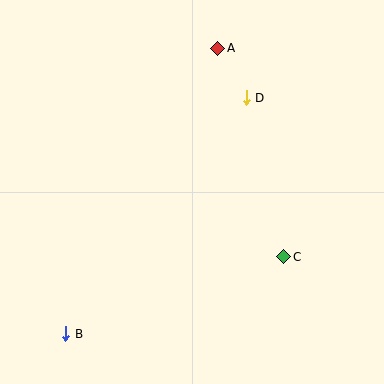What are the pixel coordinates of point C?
Point C is at (284, 257).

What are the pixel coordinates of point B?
Point B is at (66, 334).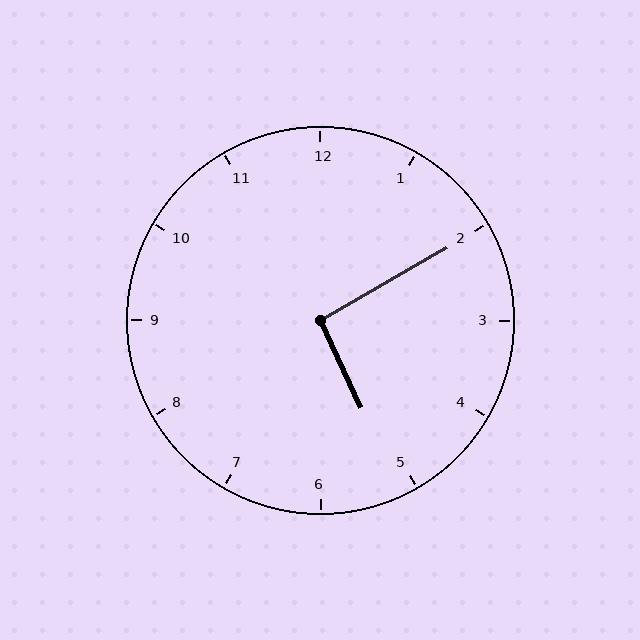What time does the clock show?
5:10.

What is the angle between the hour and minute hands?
Approximately 95 degrees.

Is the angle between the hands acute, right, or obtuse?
It is right.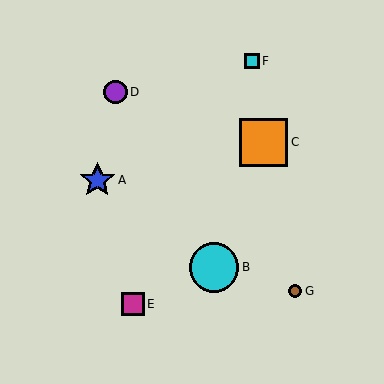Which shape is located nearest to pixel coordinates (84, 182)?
The blue star (labeled A) at (97, 180) is nearest to that location.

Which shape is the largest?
The cyan circle (labeled B) is the largest.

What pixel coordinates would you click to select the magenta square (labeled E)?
Click at (133, 304) to select the magenta square E.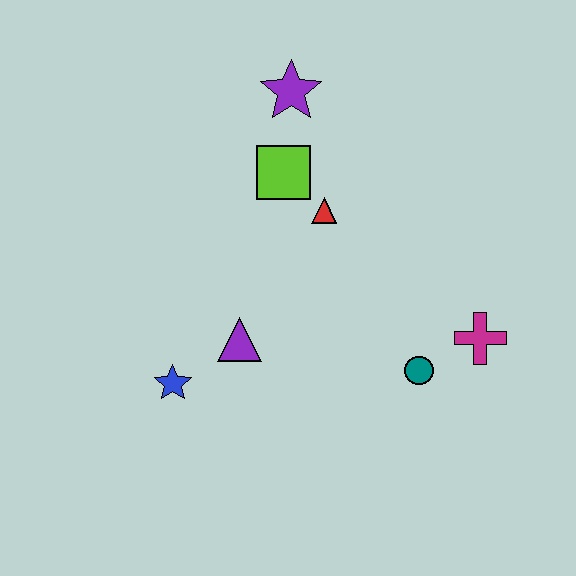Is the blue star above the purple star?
No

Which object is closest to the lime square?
The red triangle is closest to the lime square.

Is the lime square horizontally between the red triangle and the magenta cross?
No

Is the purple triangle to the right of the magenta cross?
No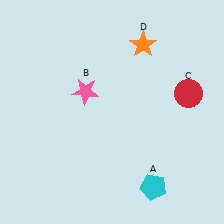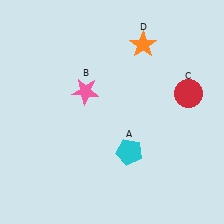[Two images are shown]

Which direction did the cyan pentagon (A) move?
The cyan pentagon (A) moved up.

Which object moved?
The cyan pentagon (A) moved up.